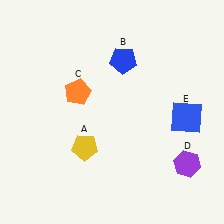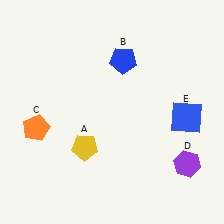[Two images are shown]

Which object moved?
The orange pentagon (C) moved left.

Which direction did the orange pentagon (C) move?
The orange pentagon (C) moved left.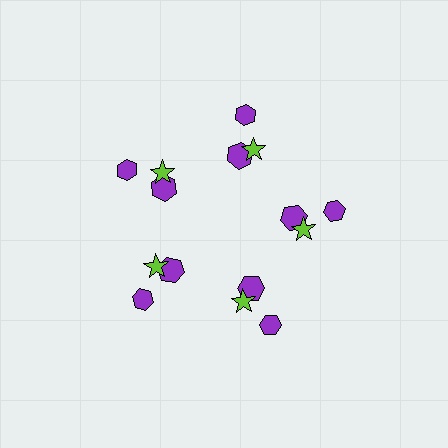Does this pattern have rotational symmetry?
Yes, this pattern has 5-fold rotational symmetry. It looks the same after rotating 72 degrees around the center.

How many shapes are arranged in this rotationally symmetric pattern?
There are 15 shapes, arranged in 5 groups of 3.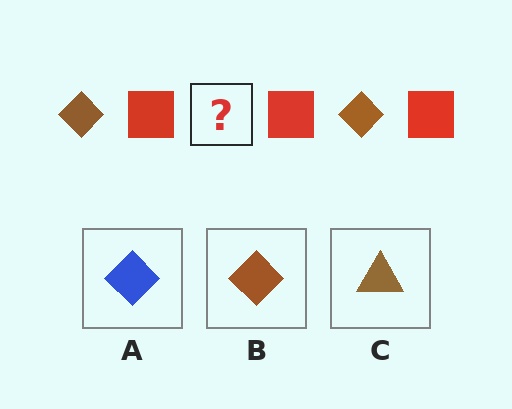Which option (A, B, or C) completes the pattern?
B.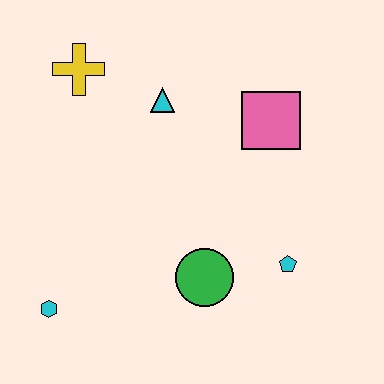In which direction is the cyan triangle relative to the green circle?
The cyan triangle is above the green circle.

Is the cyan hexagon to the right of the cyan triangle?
No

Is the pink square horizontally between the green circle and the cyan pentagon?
Yes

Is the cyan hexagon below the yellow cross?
Yes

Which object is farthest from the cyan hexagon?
The pink square is farthest from the cyan hexagon.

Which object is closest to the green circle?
The cyan pentagon is closest to the green circle.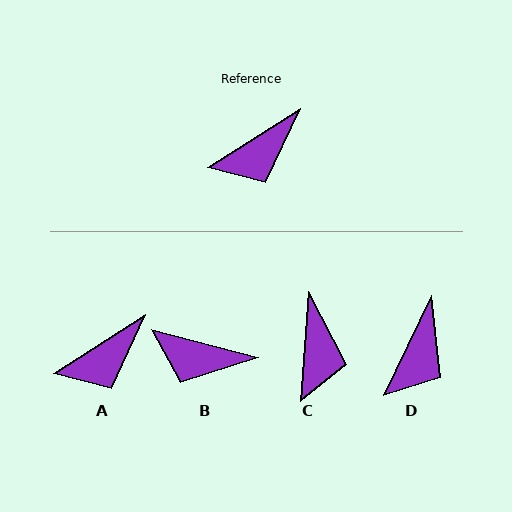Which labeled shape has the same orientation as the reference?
A.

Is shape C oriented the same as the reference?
No, it is off by about 53 degrees.